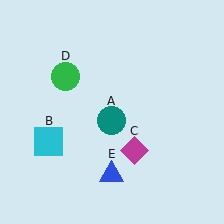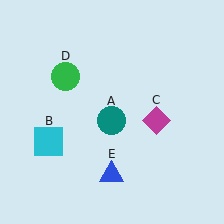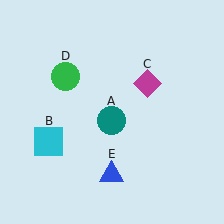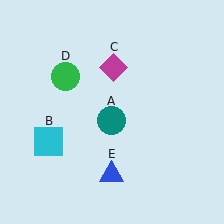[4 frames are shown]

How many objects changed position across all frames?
1 object changed position: magenta diamond (object C).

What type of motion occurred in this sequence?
The magenta diamond (object C) rotated counterclockwise around the center of the scene.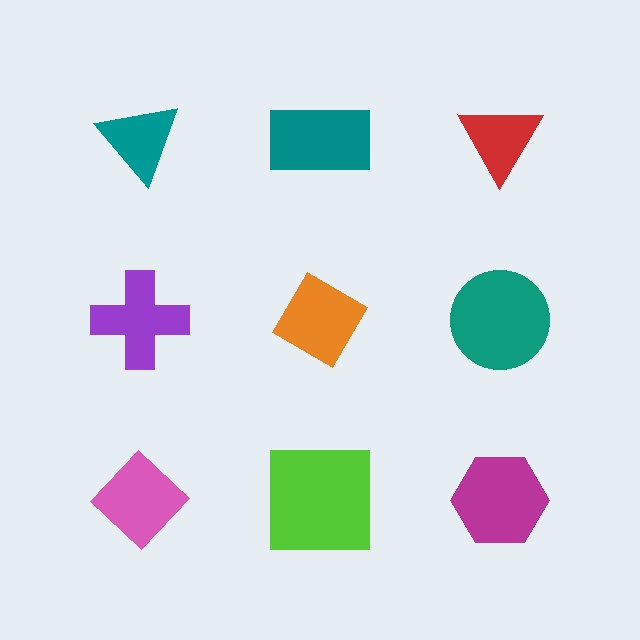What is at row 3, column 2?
A lime square.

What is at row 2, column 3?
A teal circle.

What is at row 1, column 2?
A teal rectangle.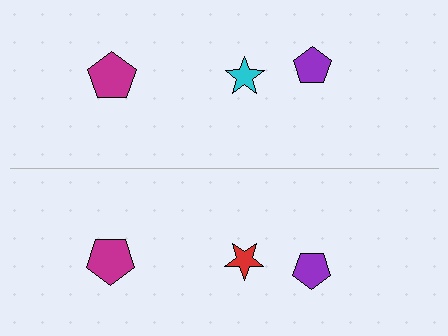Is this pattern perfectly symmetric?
No, the pattern is not perfectly symmetric. The red star on the bottom side breaks the symmetry — its mirror counterpart is cyan.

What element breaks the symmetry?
The red star on the bottom side breaks the symmetry — its mirror counterpart is cyan.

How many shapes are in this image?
There are 6 shapes in this image.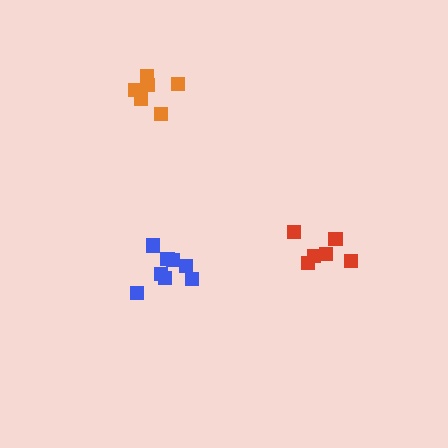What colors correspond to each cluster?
The clusters are colored: orange, red, blue.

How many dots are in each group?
Group 1: 7 dots, Group 2: 6 dots, Group 3: 9 dots (22 total).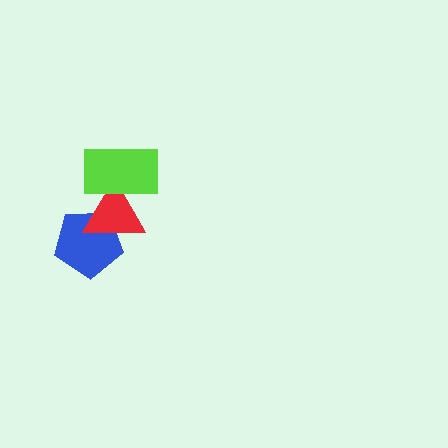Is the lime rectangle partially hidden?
No, no other shape covers it.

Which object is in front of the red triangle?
The lime rectangle is in front of the red triangle.